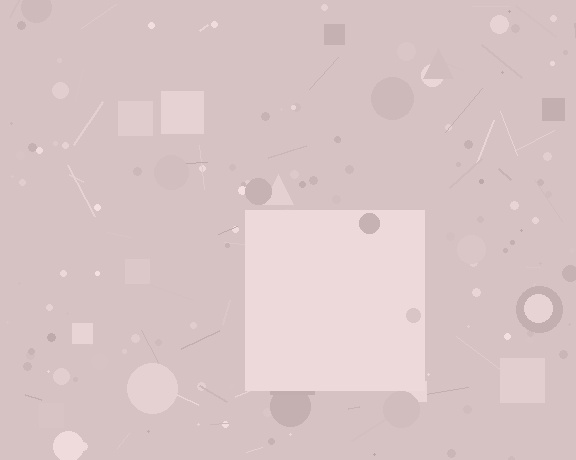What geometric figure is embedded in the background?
A square is embedded in the background.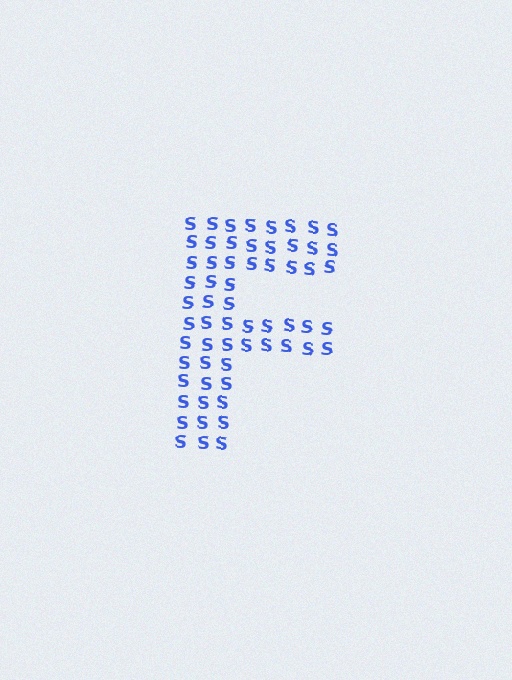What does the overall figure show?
The overall figure shows the letter F.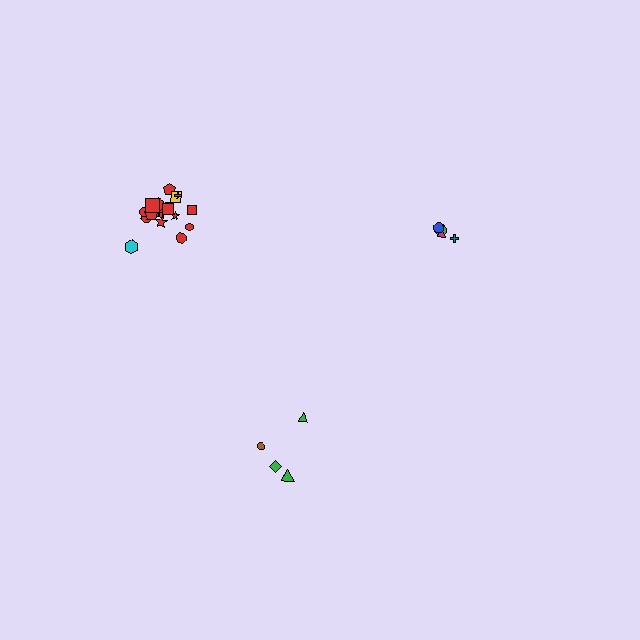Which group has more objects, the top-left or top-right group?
The top-left group.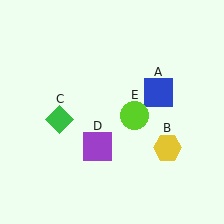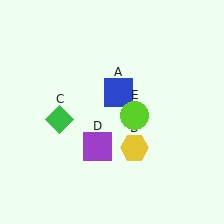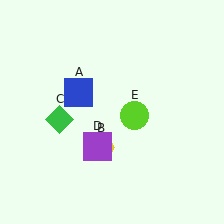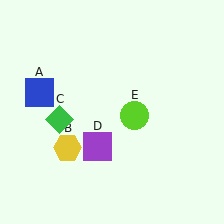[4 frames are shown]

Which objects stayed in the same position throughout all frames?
Green diamond (object C) and purple square (object D) and lime circle (object E) remained stationary.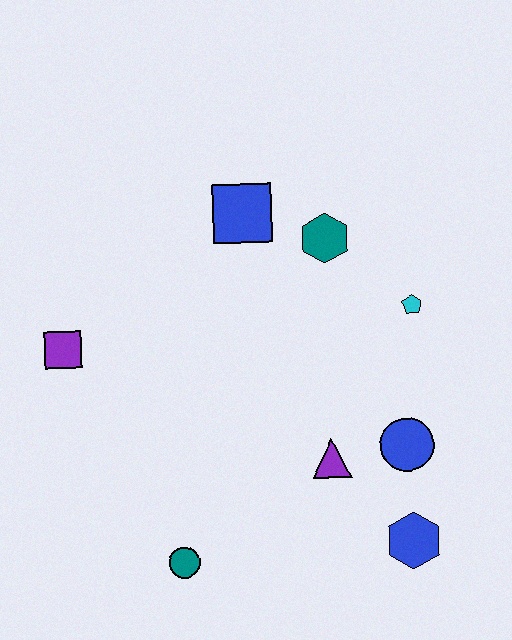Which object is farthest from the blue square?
The blue hexagon is farthest from the blue square.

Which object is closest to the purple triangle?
The blue circle is closest to the purple triangle.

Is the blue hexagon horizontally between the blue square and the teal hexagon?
No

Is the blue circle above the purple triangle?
Yes